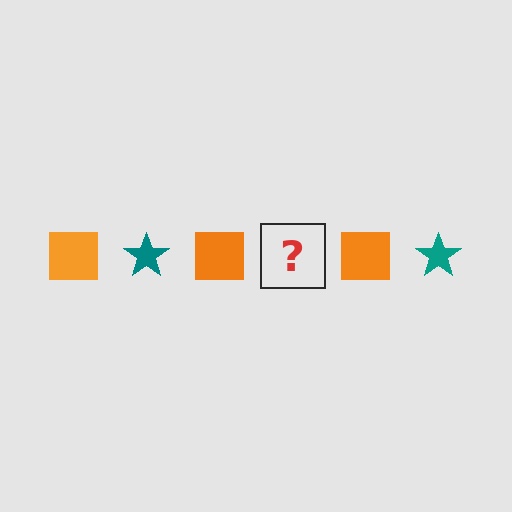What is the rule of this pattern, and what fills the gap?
The rule is that the pattern alternates between orange square and teal star. The gap should be filled with a teal star.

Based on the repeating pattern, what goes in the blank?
The blank should be a teal star.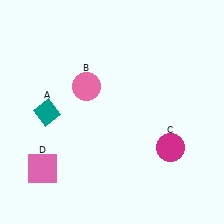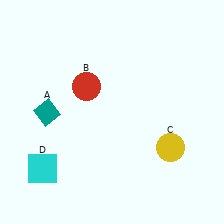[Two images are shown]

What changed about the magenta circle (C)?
In Image 1, C is magenta. In Image 2, it changed to yellow.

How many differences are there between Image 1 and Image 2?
There are 3 differences between the two images.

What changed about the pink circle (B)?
In Image 1, B is pink. In Image 2, it changed to red.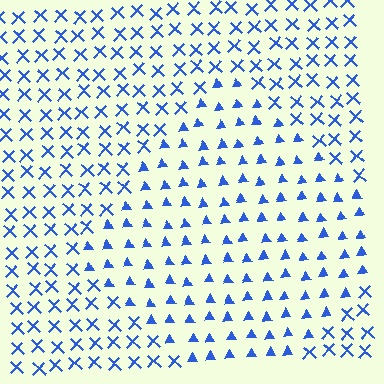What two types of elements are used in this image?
The image uses triangles inside the diamond region and X marks outside it.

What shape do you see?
I see a diamond.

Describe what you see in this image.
The image is filled with small blue elements arranged in a uniform grid. A diamond-shaped region contains triangles, while the surrounding area contains X marks. The boundary is defined purely by the change in element shape.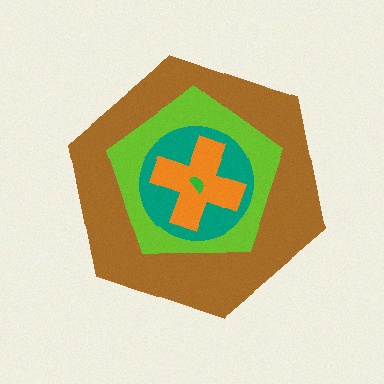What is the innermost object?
The green semicircle.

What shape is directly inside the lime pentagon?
The teal circle.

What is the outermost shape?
The brown hexagon.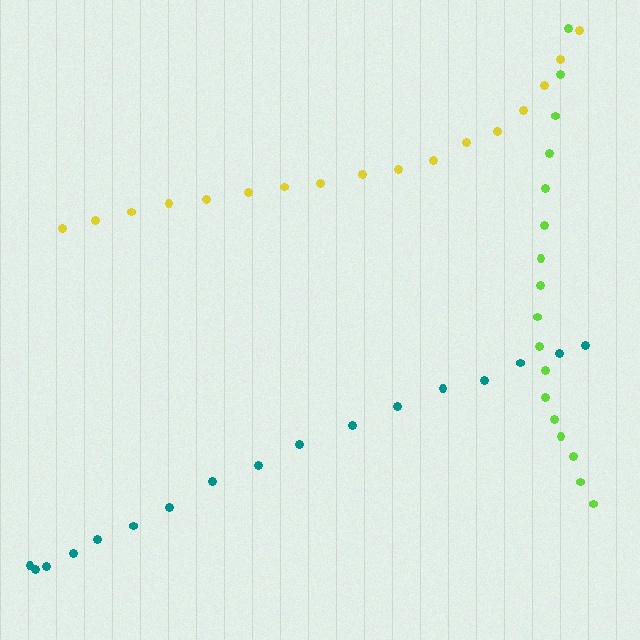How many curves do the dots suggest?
There are 3 distinct paths.